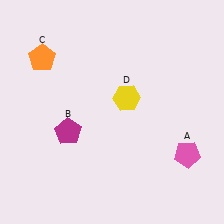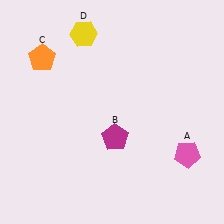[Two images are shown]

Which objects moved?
The objects that moved are: the magenta pentagon (B), the yellow hexagon (D).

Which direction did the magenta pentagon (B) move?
The magenta pentagon (B) moved right.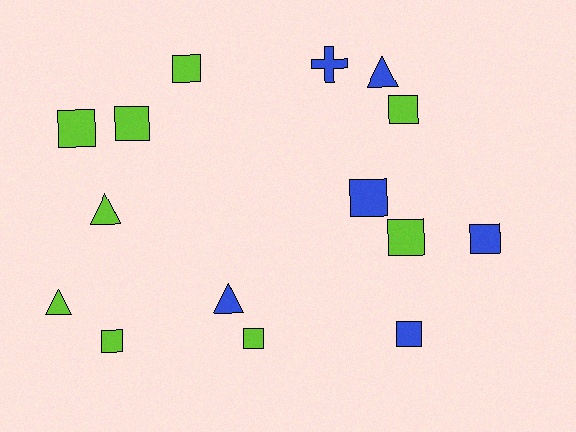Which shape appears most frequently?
Square, with 10 objects.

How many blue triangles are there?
There are 2 blue triangles.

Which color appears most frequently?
Lime, with 9 objects.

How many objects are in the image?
There are 15 objects.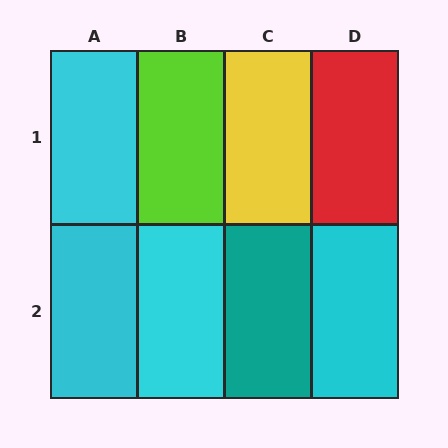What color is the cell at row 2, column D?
Cyan.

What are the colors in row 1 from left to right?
Cyan, lime, yellow, red.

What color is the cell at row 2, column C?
Teal.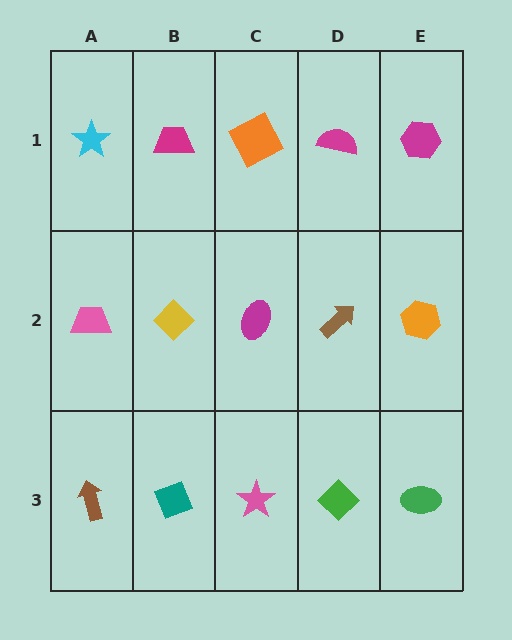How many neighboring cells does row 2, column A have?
3.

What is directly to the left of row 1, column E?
A magenta semicircle.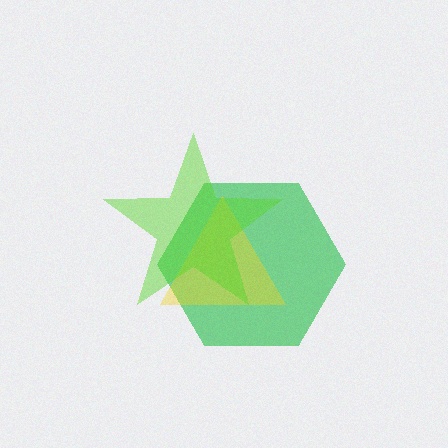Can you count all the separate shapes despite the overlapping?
Yes, there are 3 separate shapes.